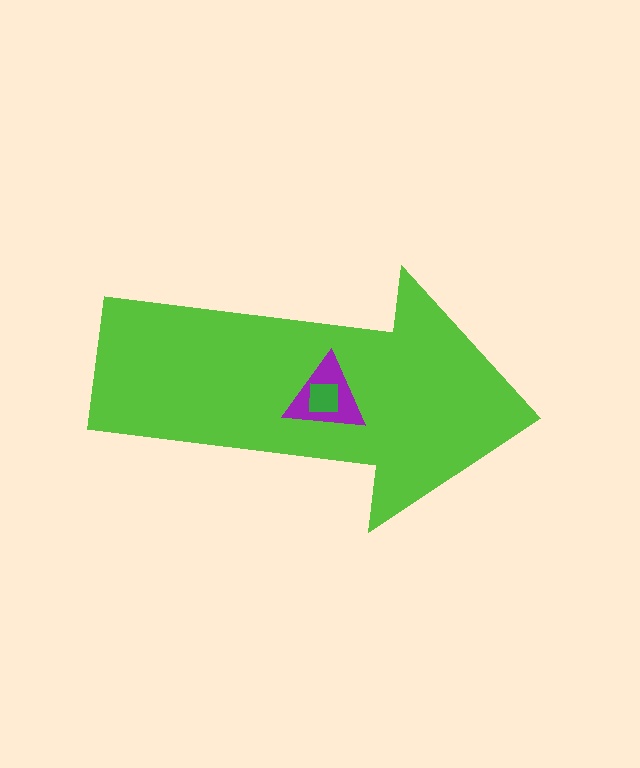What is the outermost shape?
The lime arrow.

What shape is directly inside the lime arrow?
The purple triangle.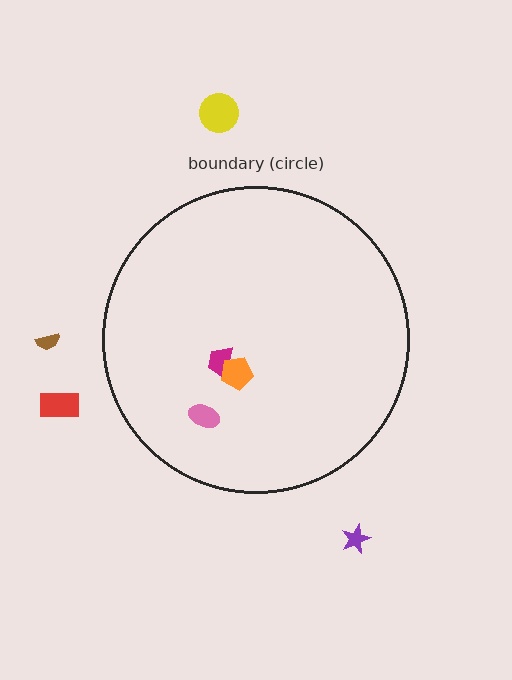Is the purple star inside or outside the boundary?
Outside.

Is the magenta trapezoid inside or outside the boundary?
Inside.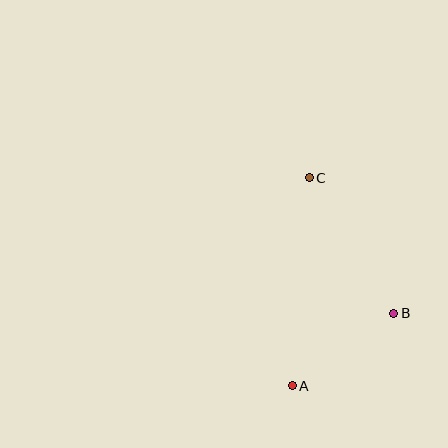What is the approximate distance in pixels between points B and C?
The distance between B and C is approximately 160 pixels.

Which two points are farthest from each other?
Points A and C are farthest from each other.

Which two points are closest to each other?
Points A and B are closest to each other.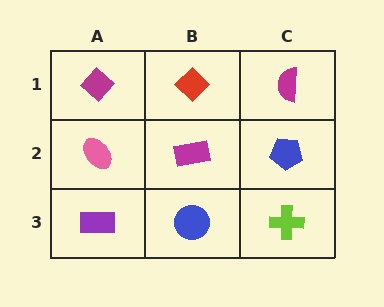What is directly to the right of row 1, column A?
A red diamond.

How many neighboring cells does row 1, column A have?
2.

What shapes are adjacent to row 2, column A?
A magenta diamond (row 1, column A), a purple rectangle (row 3, column A), a magenta rectangle (row 2, column B).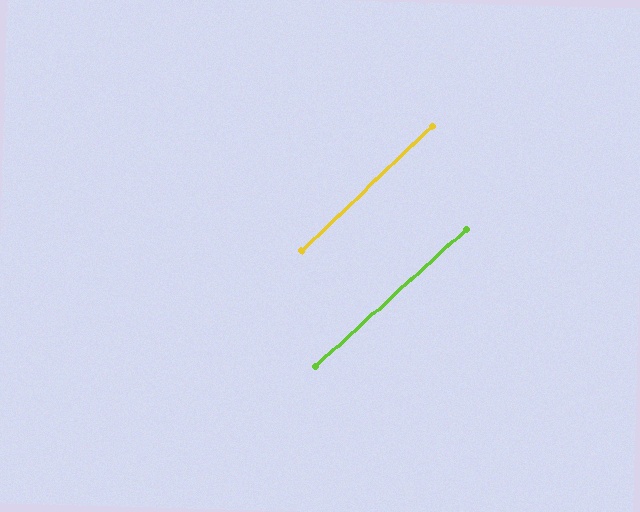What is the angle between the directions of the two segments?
Approximately 2 degrees.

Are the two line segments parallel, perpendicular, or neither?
Parallel — their directions differ by only 1.5°.